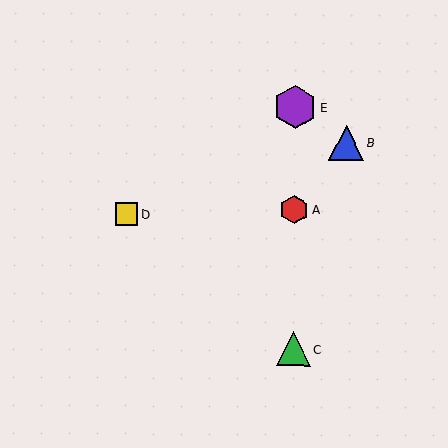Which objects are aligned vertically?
Objects A, C, E are aligned vertically.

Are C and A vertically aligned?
Yes, both are at x≈293.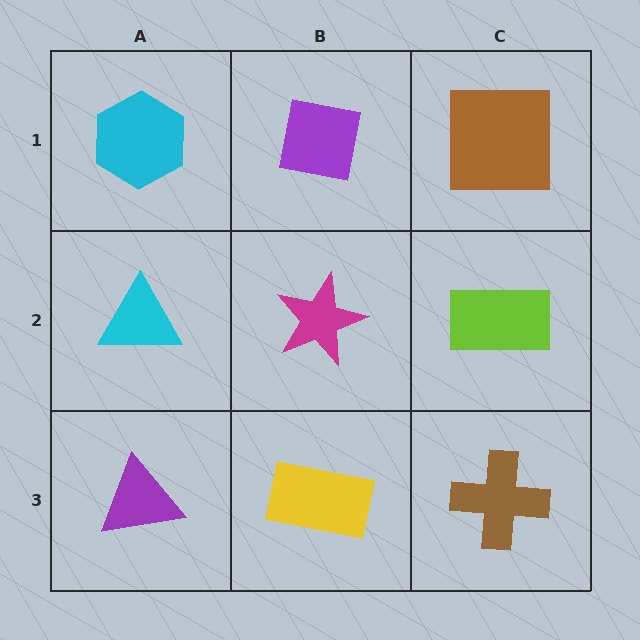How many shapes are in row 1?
3 shapes.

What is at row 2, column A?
A cyan triangle.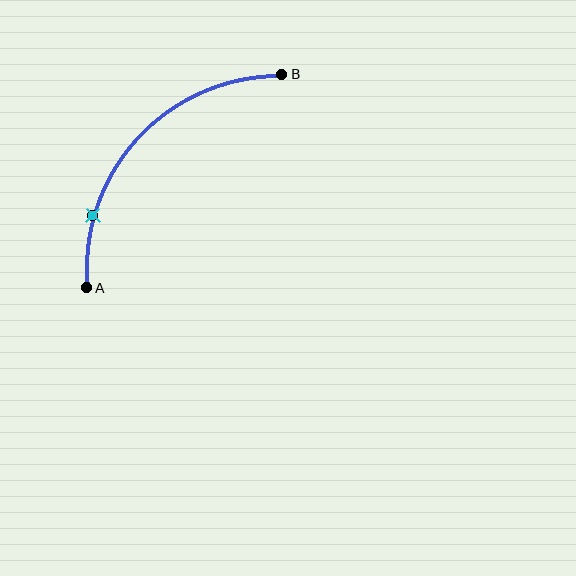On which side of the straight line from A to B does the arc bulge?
The arc bulges above and to the left of the straight line connecting A and B.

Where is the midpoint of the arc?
The arc midpoint is the point on the curve farthest from the straight line joining A and B. It sits above and to the left of that line.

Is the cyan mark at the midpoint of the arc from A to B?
No. The cyan mark lies on the arc but is closer to endpoint A. The arc midpoint would be at the point on the curve equidistant along the arc from both A and B.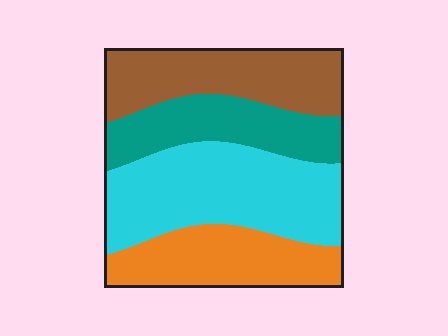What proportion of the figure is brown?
Brown takes up between a sixth and a third of the figure.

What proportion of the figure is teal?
Teal takes up less than a quarter of the figure.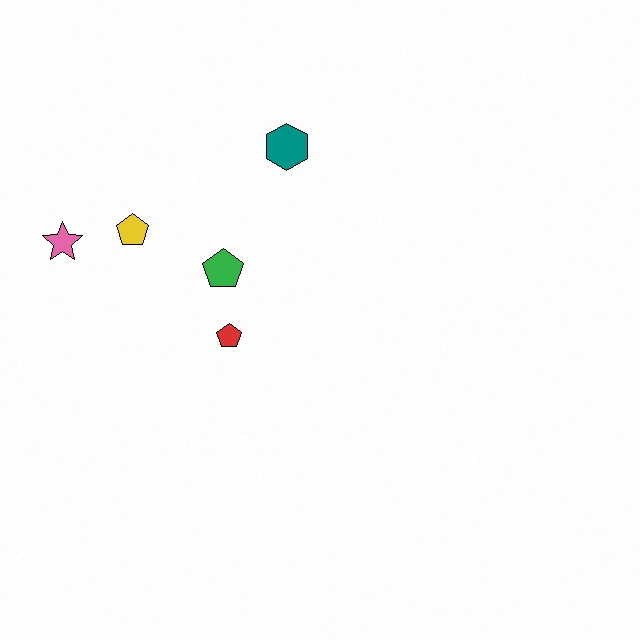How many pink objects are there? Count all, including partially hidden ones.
There is 1 pink object.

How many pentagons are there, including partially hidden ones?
There are 3 pentagons.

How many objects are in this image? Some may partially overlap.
There are 5 objects.